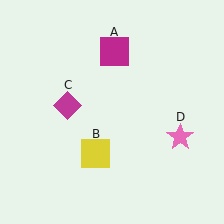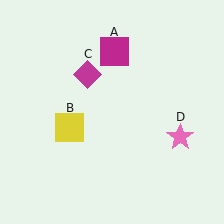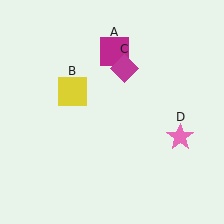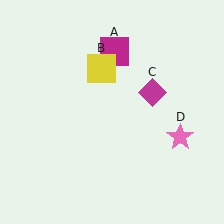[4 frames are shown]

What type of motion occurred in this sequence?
The yellow square (object B), magenta diamond (object C) rotated clockwise around the center of the scene.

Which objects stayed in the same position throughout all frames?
Magenta square (object A) and pink star (object D) remained stationary.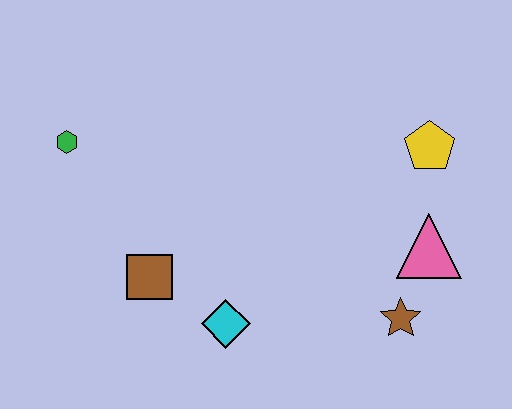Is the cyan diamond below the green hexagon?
Yes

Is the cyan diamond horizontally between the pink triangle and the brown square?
Yes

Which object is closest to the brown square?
The cyan diamond is closest to the brown square.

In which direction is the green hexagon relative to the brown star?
The green hexagon is to the left of the brown star.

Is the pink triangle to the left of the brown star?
No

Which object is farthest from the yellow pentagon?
The green hexagon is farthest from the yellow pentagon.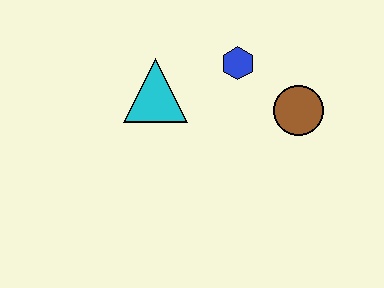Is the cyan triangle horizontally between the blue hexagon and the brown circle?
No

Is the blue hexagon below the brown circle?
No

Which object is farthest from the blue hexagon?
The cyan triangle is farthest from the blue hexagon.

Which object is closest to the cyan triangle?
The blue hexagon is closest to the cyan triangle.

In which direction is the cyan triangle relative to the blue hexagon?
The cyan triangle is to the left of the blue hexagon.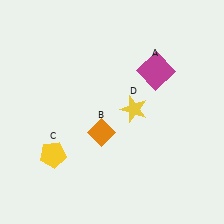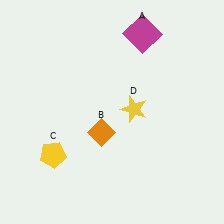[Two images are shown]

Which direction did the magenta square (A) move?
The magenta square (A) moved up.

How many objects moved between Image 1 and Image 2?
1 object moved between the two images.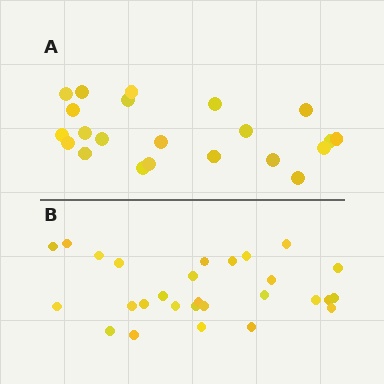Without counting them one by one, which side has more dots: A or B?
Region B (the bottom region) has more dots.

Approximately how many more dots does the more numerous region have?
Region B has about 6 more dots than region A.